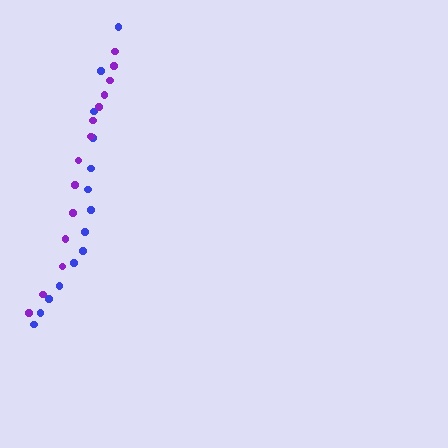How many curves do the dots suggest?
There are 2 distinct paths.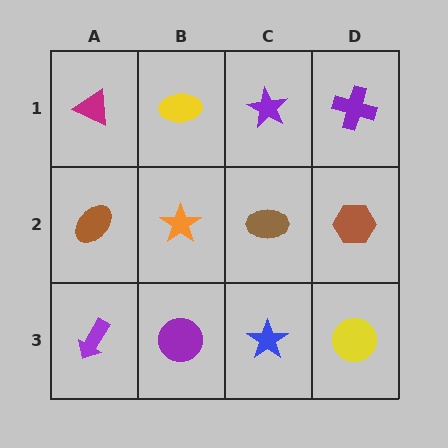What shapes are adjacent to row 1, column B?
An orange star (row 2, column B), a magenta triangle (row 1, column A), a purple star (row 1, column C).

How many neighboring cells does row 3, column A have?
2.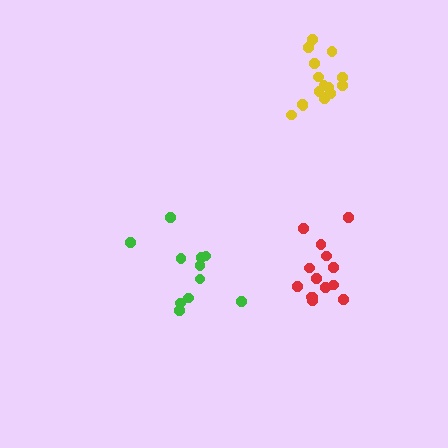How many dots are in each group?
Group 1: 14 dots, Group 2: 16 dots, Group 3: 11 dots (41 total).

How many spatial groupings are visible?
There are 3 spatial groupings.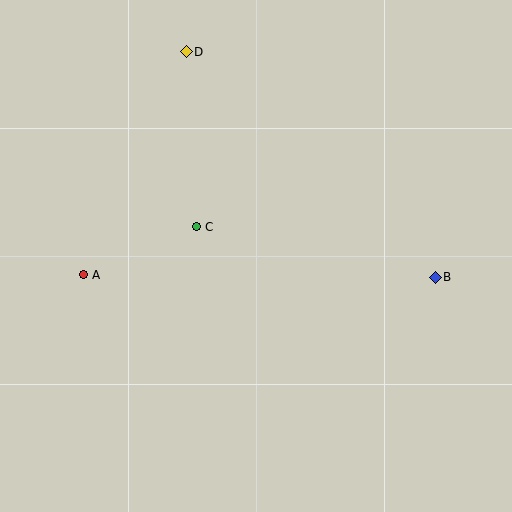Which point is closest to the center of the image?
Point C at (197, 227) is closest to the center.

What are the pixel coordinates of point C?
Point C is at (197, 227).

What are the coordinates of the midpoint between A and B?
The midpoint between A and B is at (259, 276).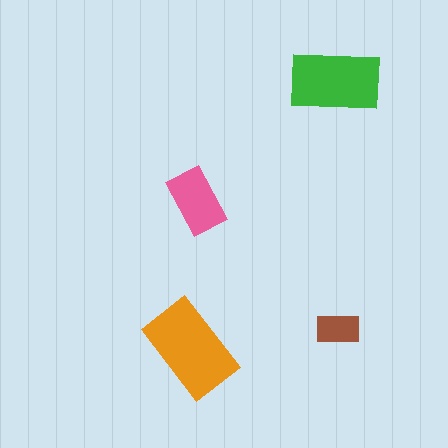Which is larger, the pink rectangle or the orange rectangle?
The orange one.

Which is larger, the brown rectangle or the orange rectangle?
The orange one.